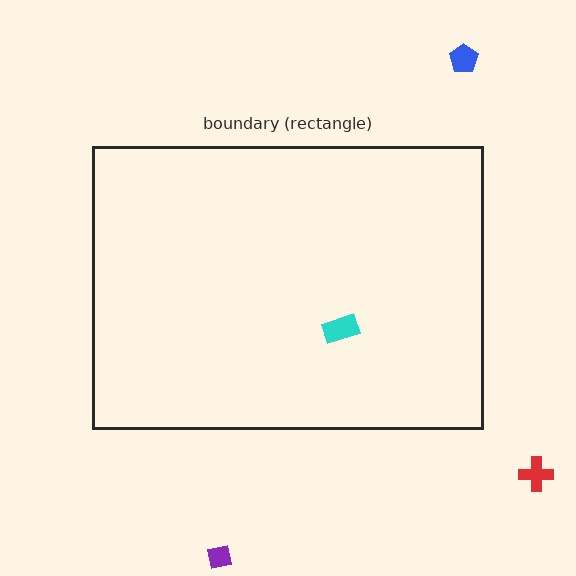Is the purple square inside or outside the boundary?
Outside.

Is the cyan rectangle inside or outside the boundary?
Inside.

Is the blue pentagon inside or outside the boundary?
Outside.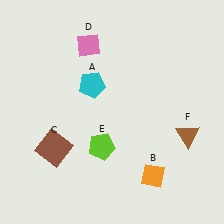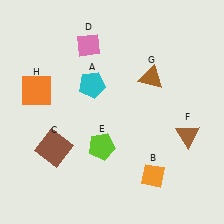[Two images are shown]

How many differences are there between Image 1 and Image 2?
There are 2 differences between the two images.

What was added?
A brown triangle (G), an orange square (H) were added in Image 2.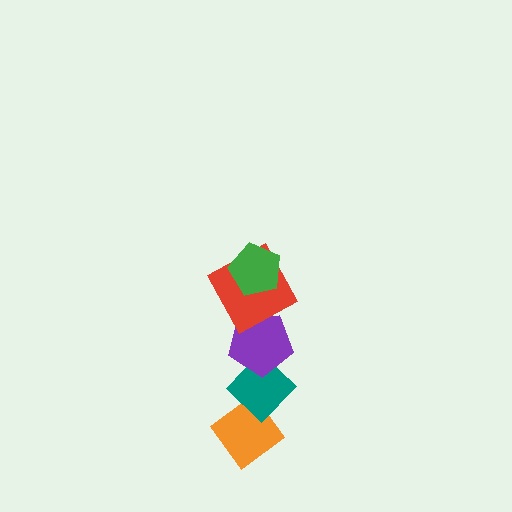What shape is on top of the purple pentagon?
The red square is on top of the purple pentagon.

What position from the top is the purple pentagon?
The purple pentagon is 3rd from the top.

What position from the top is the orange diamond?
The orange diamond is 5th from the top.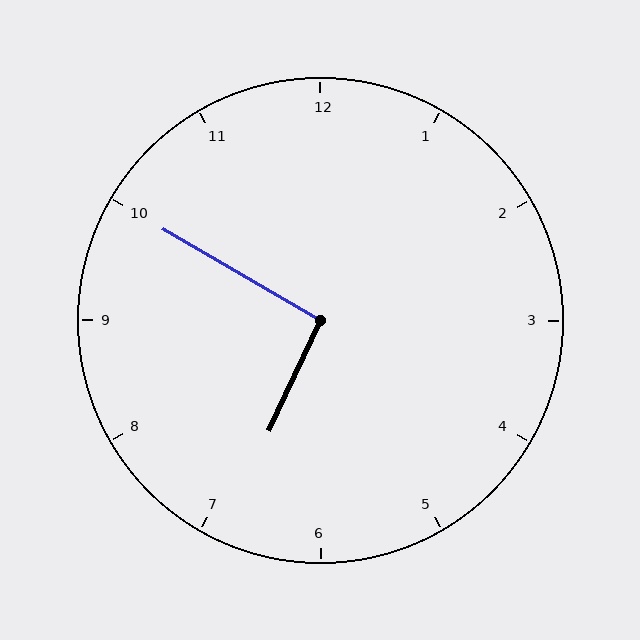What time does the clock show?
6:50.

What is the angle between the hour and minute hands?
Approximately 95 degrees.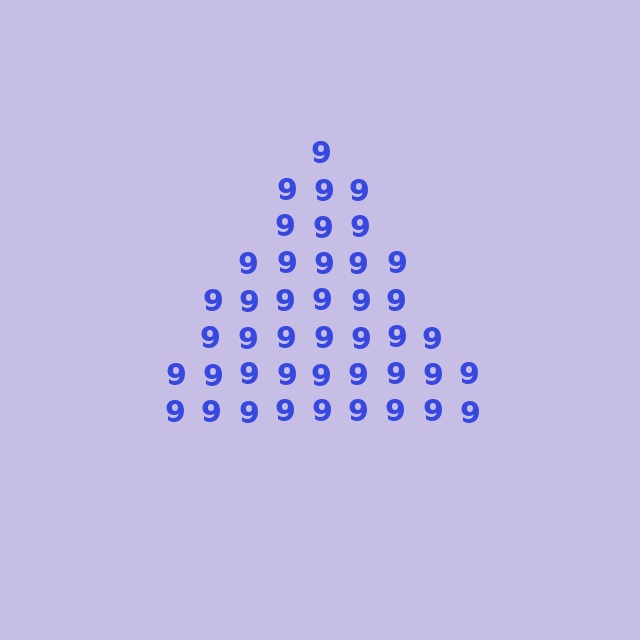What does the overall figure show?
The overall figure shows a triangle.